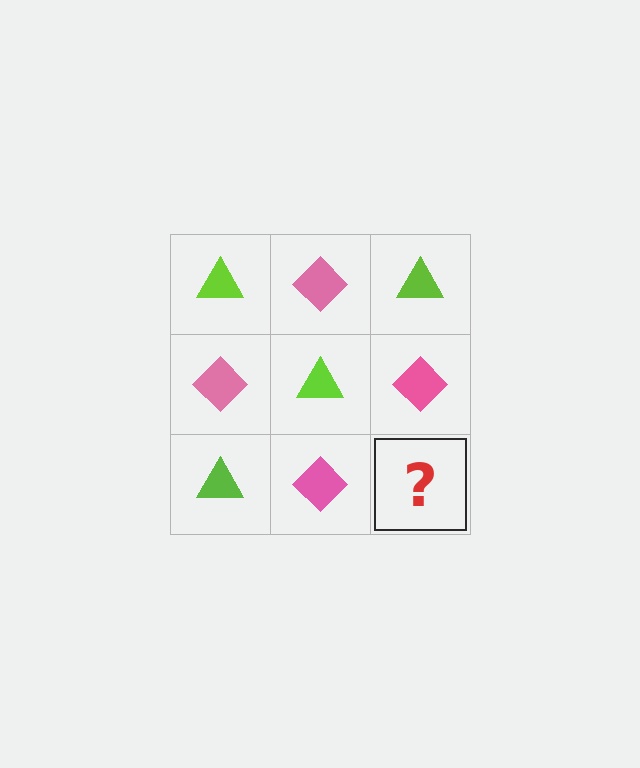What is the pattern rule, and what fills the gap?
The rule is that it alternates lime triangle and pink diamond in a checkerboard pattern. The gap should be filled with a lime triangle.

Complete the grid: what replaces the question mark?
The question mark should be replaced with a lime triangle.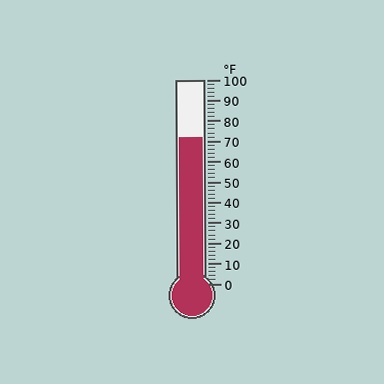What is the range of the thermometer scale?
The thermometer scale ranges from 0°F to 100°F.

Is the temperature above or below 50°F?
The temperature is above 50°F.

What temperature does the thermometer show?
The thermometer shows approximately 72°F.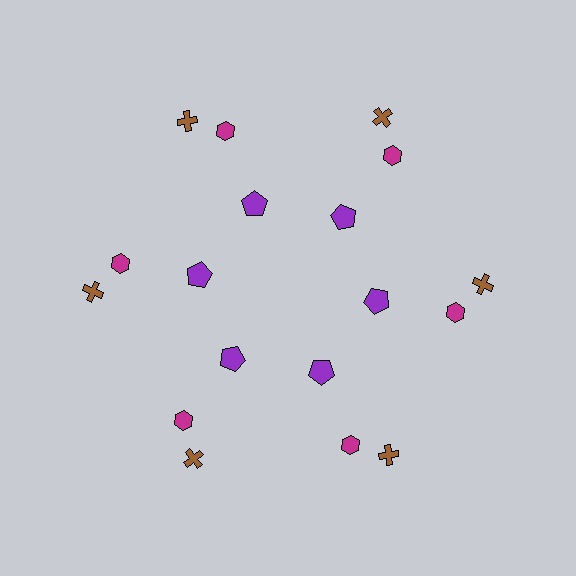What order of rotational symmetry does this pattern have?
This pattern has 6-fold rotational symmetry.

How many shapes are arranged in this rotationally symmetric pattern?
There are 18 shapes, arranged in 6 groups of 3.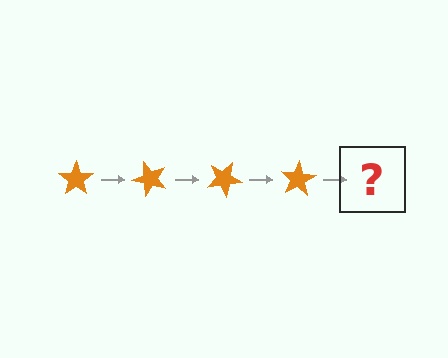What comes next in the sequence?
The next element should be an orange star rotated 200 degrees.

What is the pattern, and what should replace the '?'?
The pattern is that the star rotates 50 degrees each step. The '?' should be an orange star rotated 200 degrees.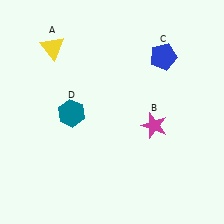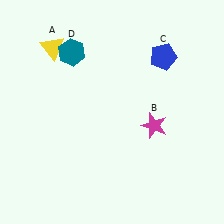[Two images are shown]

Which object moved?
The teal hexagon (D) moved up.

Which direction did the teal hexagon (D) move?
The teal hexagon (D) moved up.